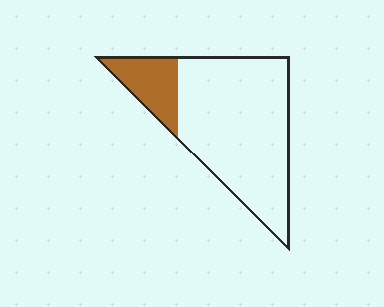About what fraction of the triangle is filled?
About one fifth (1/5).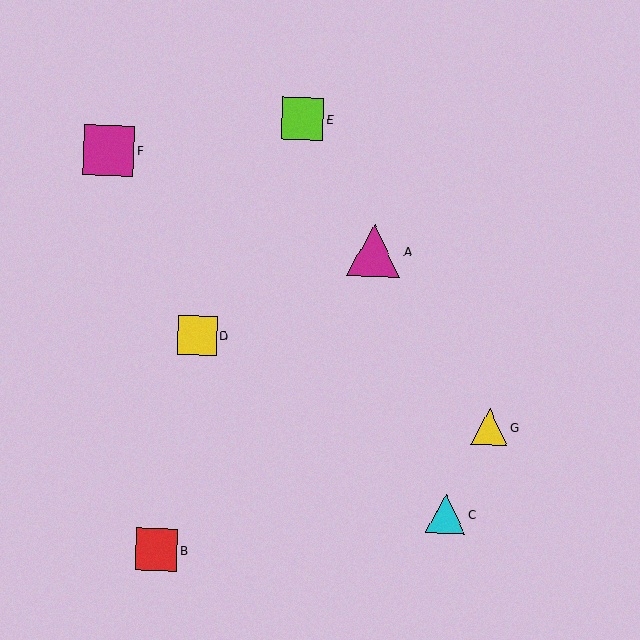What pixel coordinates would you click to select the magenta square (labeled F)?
Click at (109, 150) to select the magenta square F.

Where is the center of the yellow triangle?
The center of the yellow triangle is at (489, 427).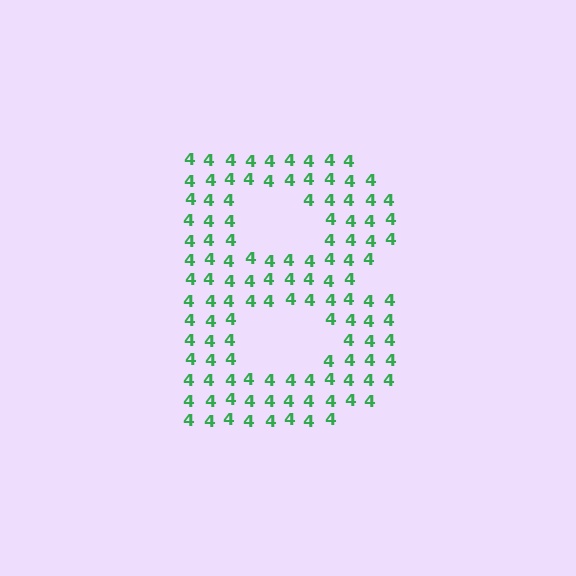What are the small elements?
The small elements are digit 4's.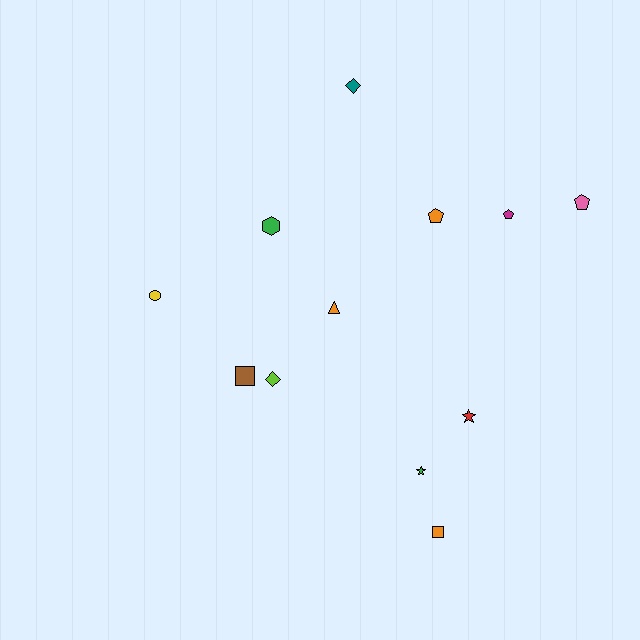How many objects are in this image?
There are 12 objects.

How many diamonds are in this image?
There are 2 diamonds.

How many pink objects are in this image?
There is 1 pink object.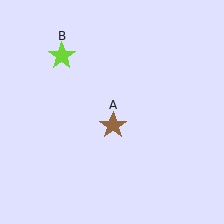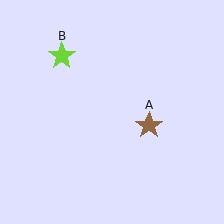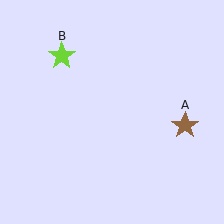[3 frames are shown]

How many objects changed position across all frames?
1 object changed position: brown star (object A).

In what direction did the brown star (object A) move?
The brown star (object A) moved right.